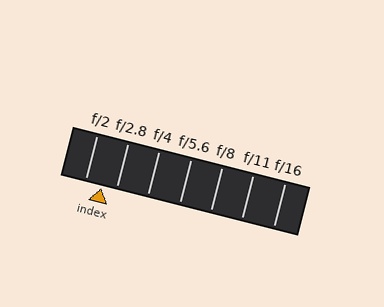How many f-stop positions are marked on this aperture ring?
There are 7 f-stop positions marked.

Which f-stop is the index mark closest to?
The index mark is closest to f/2.8.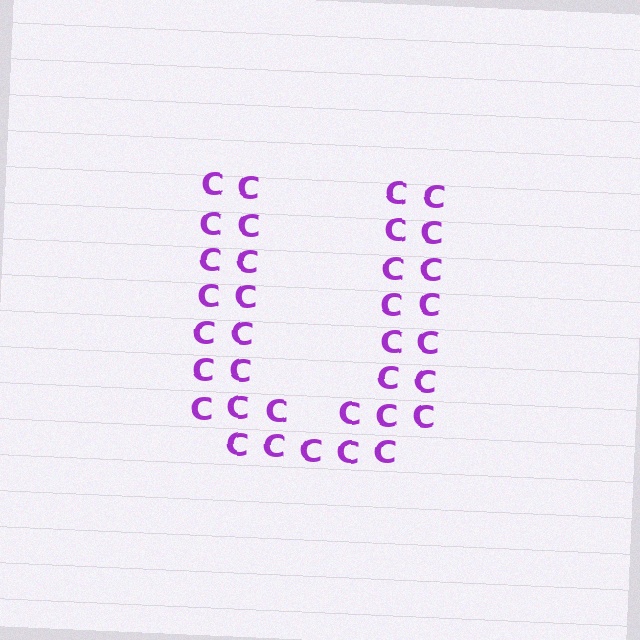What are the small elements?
The small elements are letter C's.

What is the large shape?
The large shape is the letter U.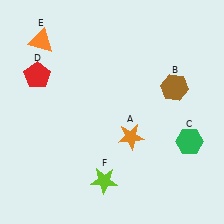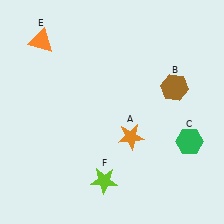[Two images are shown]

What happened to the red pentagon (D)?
The red pentagon (D) was removed in Image 2. It was in the top-left area of Image 1.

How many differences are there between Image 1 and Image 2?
There is 1 difference between the two images.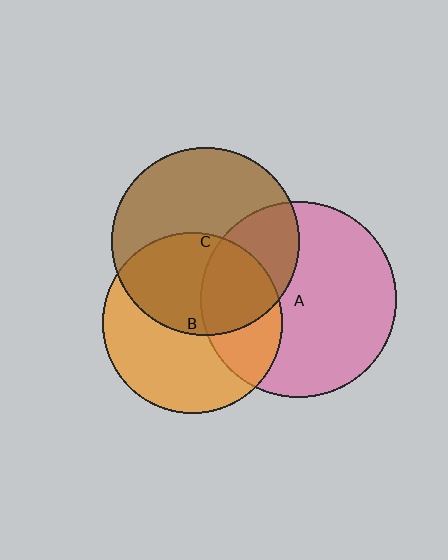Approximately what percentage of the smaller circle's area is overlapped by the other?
Approximately 45%.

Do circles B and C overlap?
Yes.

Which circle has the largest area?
Circle A (pink).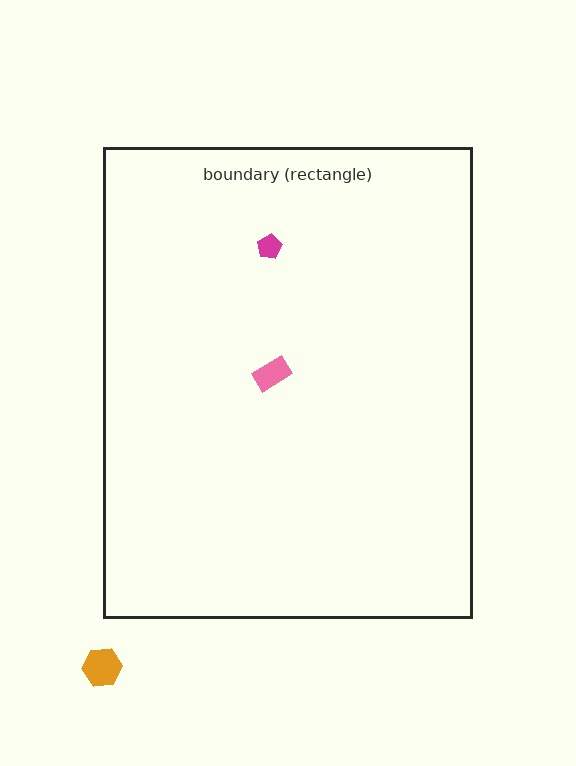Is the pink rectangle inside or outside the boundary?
Inside.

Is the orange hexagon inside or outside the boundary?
Outside.